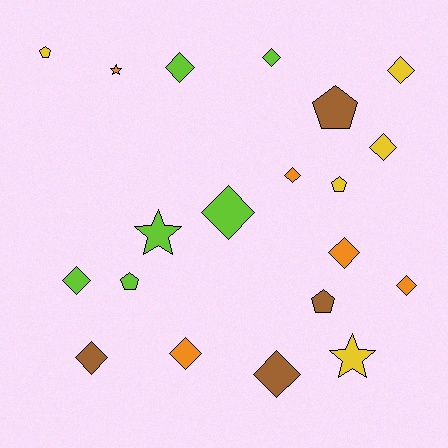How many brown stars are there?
There are no brown stars.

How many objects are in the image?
There are 20 objects.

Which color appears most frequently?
Lime, with 6 objects.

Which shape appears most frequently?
Diamond, with 12 objects.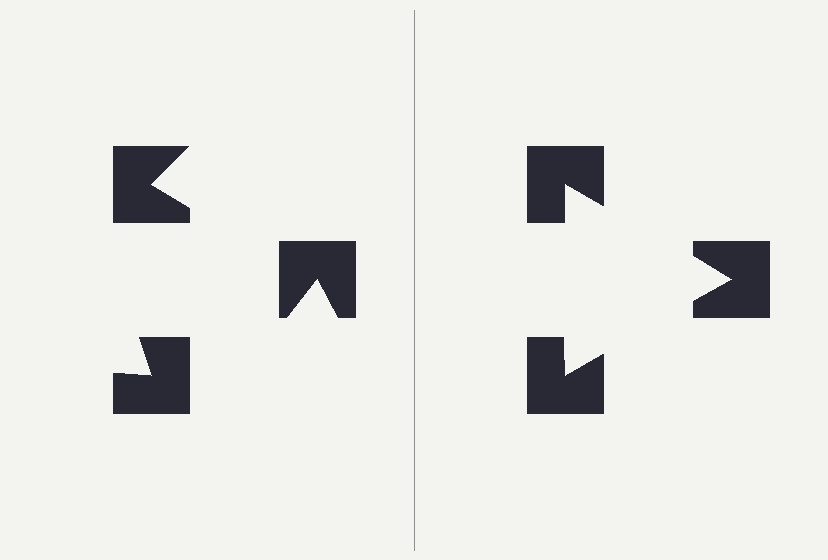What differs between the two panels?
The notched squares are positioned identically on both sides; only the wedge orientations differ. On the right they align to a triangle; on the left they are misaligned.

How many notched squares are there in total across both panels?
6 — 3 on each side.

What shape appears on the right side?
An illusory triangle.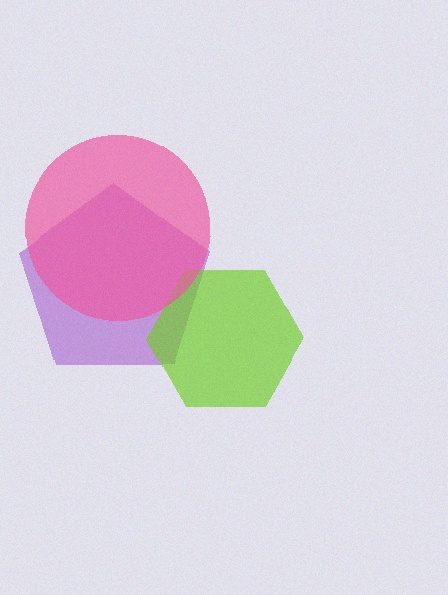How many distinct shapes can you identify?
There are 3 distinct shapes: a purple pentagon, a lime hexagon, a pink circle.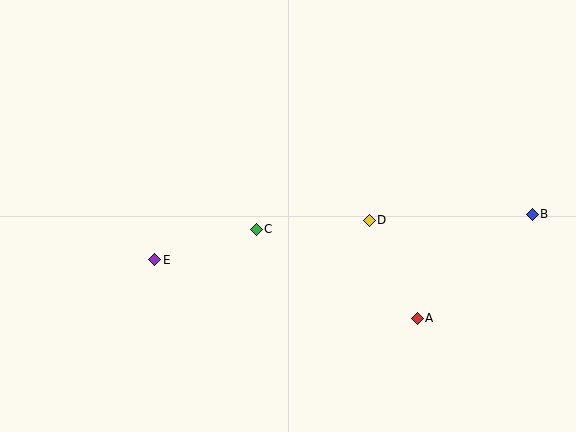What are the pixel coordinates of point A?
Point A is at (417, 318).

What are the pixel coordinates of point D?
Point D is at (369, 220).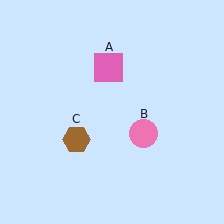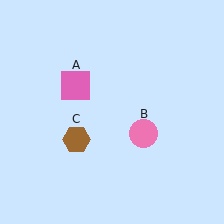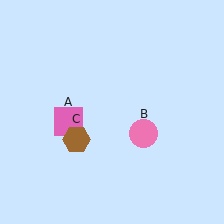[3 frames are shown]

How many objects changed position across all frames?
1 object changed position: pink square (object A).